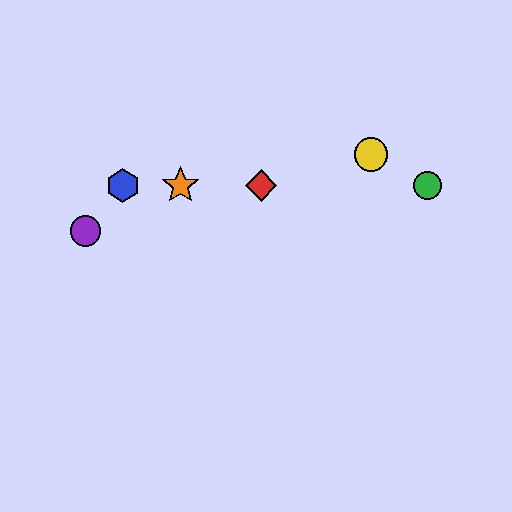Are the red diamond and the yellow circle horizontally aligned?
No, the red diamond is at y≈186 and the yellow circle is at y≈154.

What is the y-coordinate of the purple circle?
The purple circle is at y≈231.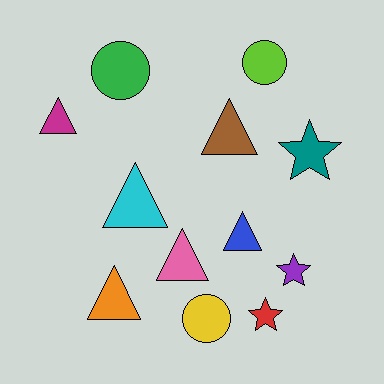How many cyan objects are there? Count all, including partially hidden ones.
There is 1 cyan object.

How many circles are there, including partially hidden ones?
There are 3 circles.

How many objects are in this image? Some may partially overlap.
There are 12 objects.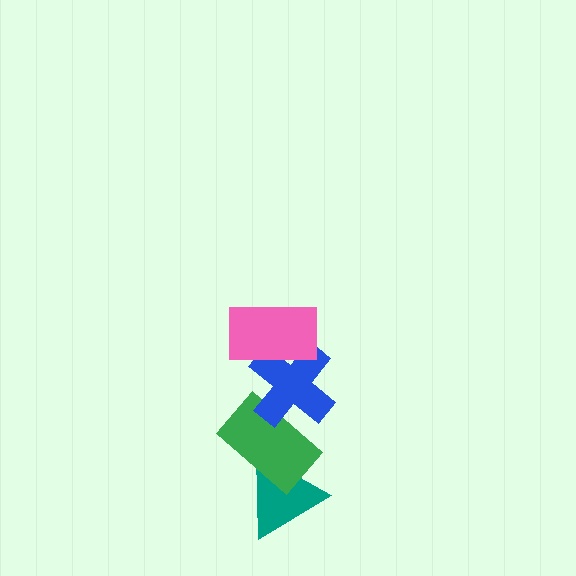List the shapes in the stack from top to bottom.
From top to bottom: the pink rectangle, the blue cross, the green rectangle, the teal triangle.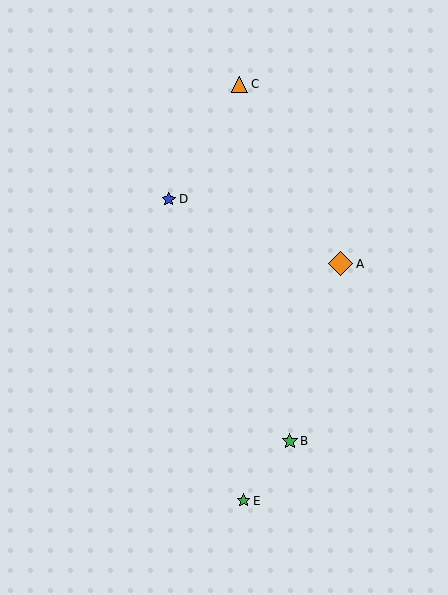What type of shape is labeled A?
Shape A is an orange diamond.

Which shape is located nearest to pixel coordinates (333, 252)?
The orange diamond (labeled A) at (341, 264) is nearest to that location.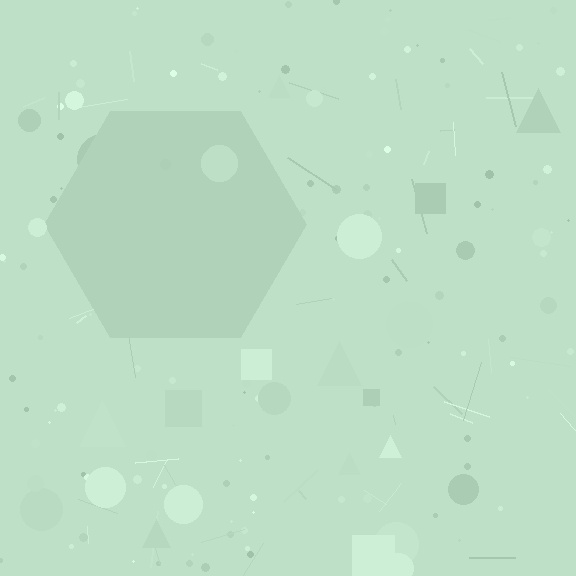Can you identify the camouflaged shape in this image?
The camouflaged shape is a hexagon.